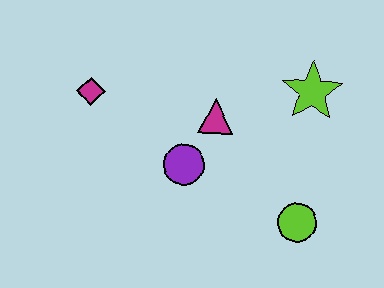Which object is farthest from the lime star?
The magenta diamond is farthest from the lime star.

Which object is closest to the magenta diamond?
The purple circle is closest to the magenta diamond.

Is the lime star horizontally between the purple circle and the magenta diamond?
No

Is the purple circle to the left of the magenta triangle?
Yes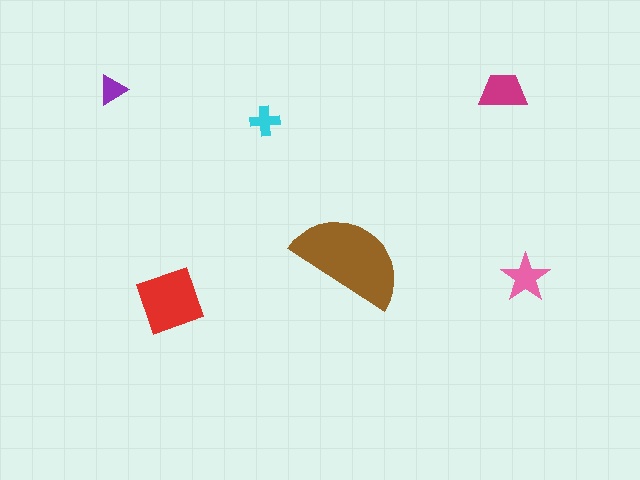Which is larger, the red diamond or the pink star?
The red diamond.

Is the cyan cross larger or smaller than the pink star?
Smaller.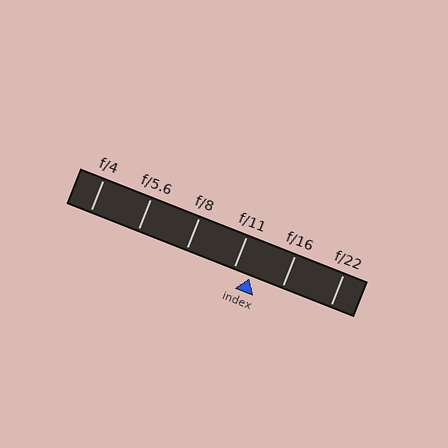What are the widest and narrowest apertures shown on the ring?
The widest aperture shown is f/4 and the narrowest is f/22.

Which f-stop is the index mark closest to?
The index mark is closest to f/11.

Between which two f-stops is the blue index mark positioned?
The index mark is between f/11 and f/16.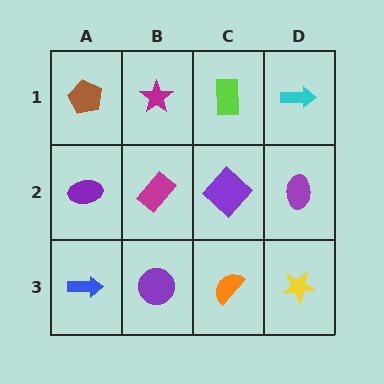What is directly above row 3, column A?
A purple ellipse.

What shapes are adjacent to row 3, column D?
A purple ellipse (row 2, column D), an orange semicircle (row 3, column C).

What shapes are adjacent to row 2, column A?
A brown pentagon (row 1, column A), a blue arrow (row 3, column A), a magenta rectangle (row 2, column B).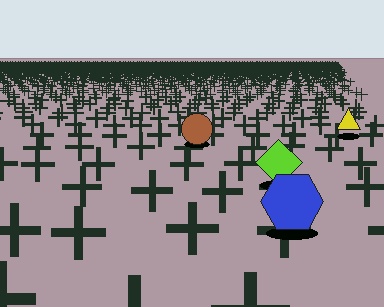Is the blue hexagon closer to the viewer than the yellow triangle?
Yes. The blue hexagon is closer — you can tell from the texture gradient: the ground texture is coarser near it.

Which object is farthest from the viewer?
The yellow triangle is farthest from the viewer. It appears smaller and the ground texture around it is denser.